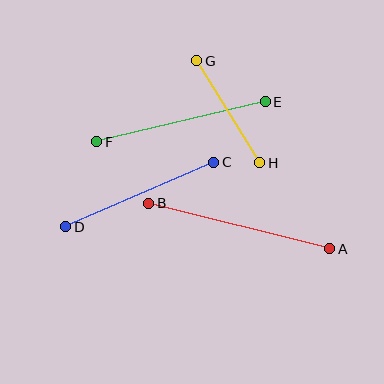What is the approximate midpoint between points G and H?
The midpoint is at approximately (228, 112) pixels.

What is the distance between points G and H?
The distance is approximately 120 pixels.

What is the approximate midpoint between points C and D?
The midpoint is at approximately (140, 195) pixels.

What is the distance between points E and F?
The distance is approximately 173 pixels.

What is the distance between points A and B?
The distance is approximately 186 pixels.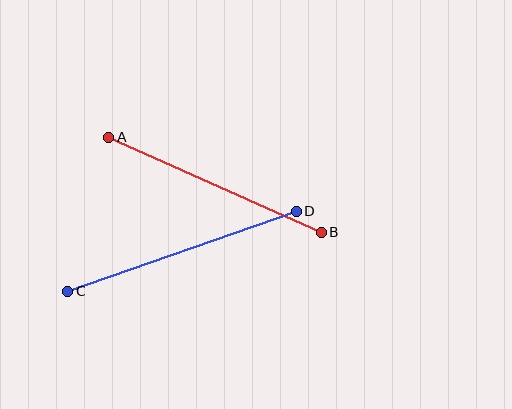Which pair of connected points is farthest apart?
Points C and D are farthest apart.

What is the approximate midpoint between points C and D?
The midpoint is at approximately (182, 251) pixels.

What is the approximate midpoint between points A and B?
The midpoint is at approximately (215, 185) pixels.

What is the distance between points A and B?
The distance is approximately 233 pixels.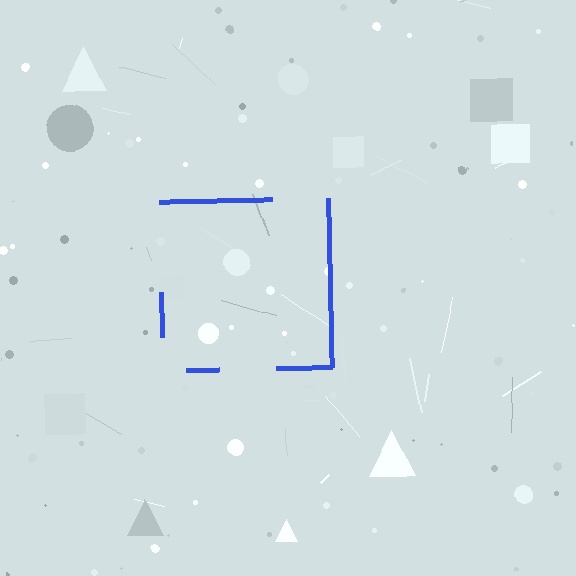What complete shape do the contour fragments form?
The contour fragments form a square.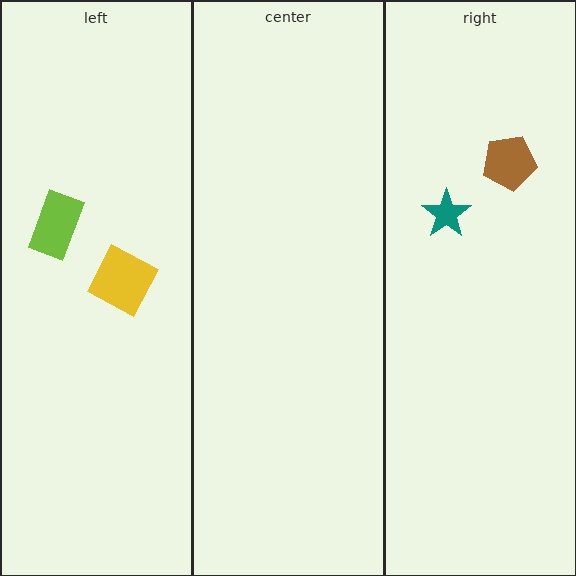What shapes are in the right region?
The teal star, the brown pentagon.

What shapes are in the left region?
The yellow square, the lime rectangle.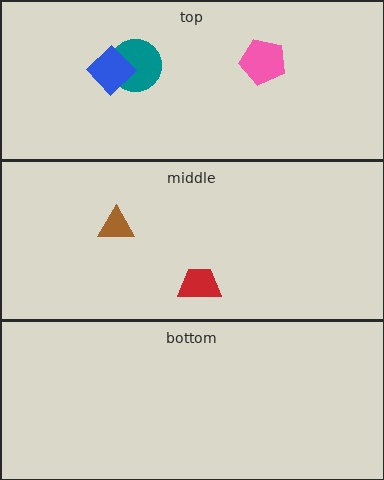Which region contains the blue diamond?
The top region.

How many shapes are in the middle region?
2.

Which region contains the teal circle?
The top region.